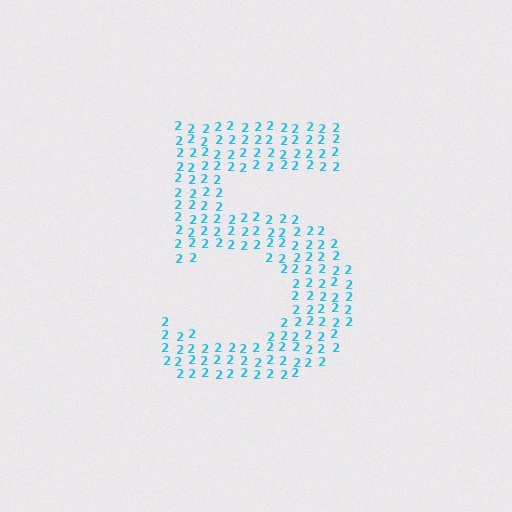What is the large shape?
The large shape is the digit 5.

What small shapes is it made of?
It is made of small digit 2's.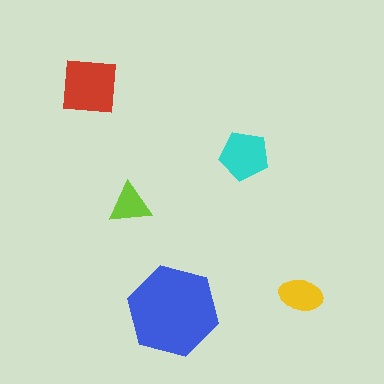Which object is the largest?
The blue hexagon.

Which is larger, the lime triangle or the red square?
The red square.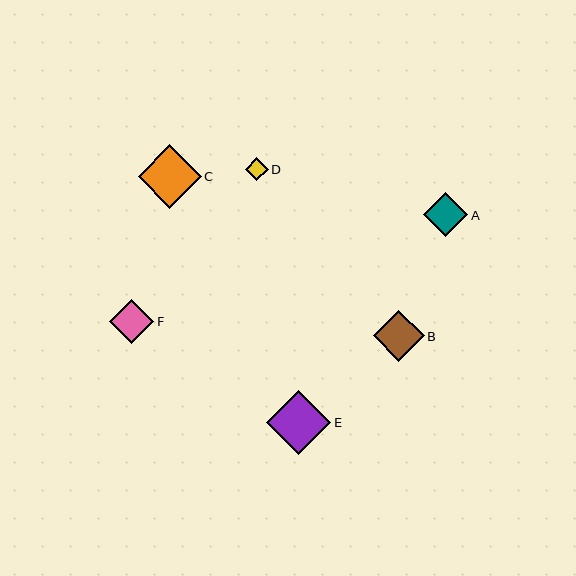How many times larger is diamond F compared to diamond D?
Diamond F is approximately 1.9 times the size of diamond D.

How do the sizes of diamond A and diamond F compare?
Diamond A and diamond F are approximately the same size.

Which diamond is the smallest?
Diamond D is the smallest with a size of approximately 23 pixels.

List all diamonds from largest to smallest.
From largest to smallest: E, C, B, A, F, D.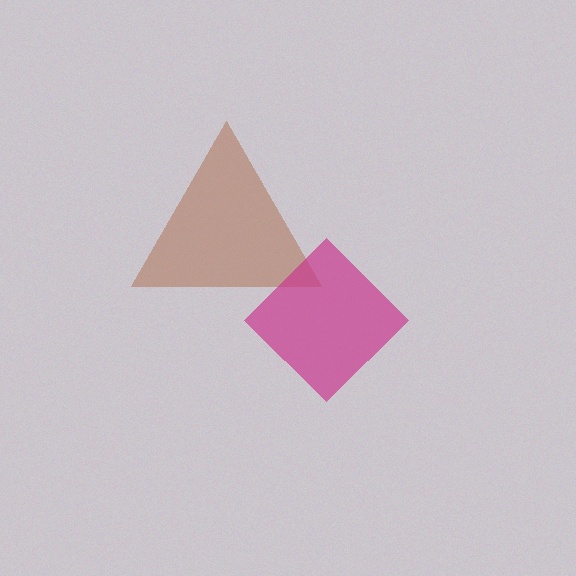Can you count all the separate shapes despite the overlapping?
Yes, there are 2 separate shapes.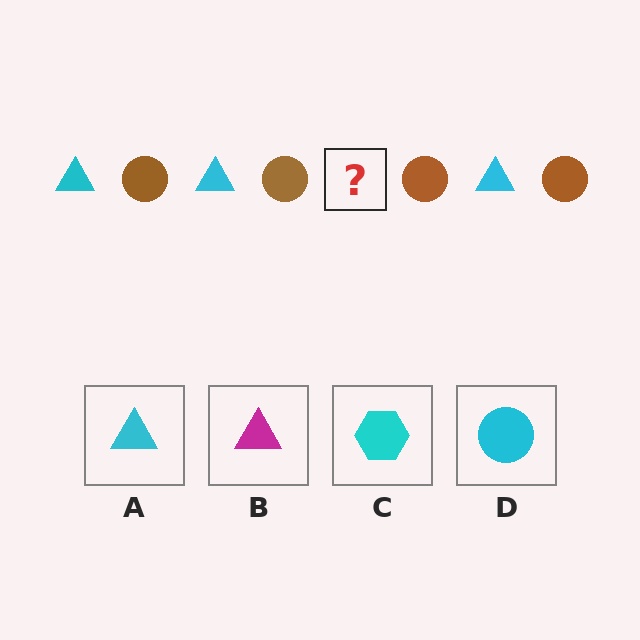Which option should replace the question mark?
Option A.